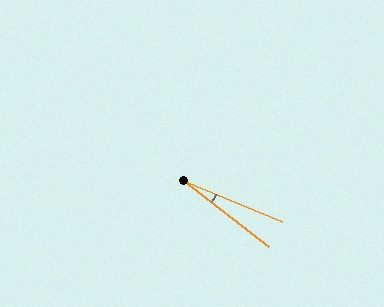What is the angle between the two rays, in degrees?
Approximately 15 degrees.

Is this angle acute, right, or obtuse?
It is acute.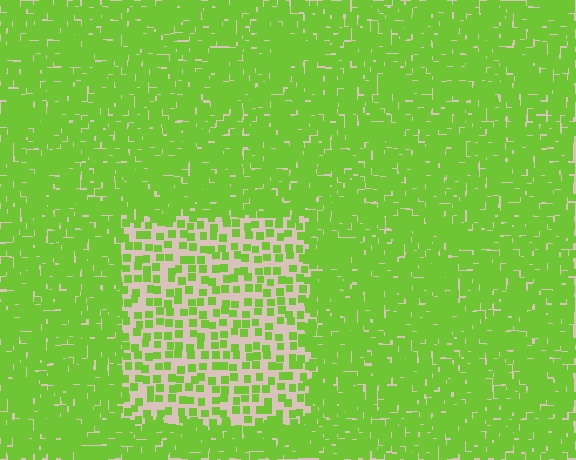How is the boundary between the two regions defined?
The boundary is defined by a change in element density (approximately 2.6x ratio). All elements are the same color, size, and shape.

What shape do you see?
I see a rectangle.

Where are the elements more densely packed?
The elements are more densely packed outside the rectangle boundary.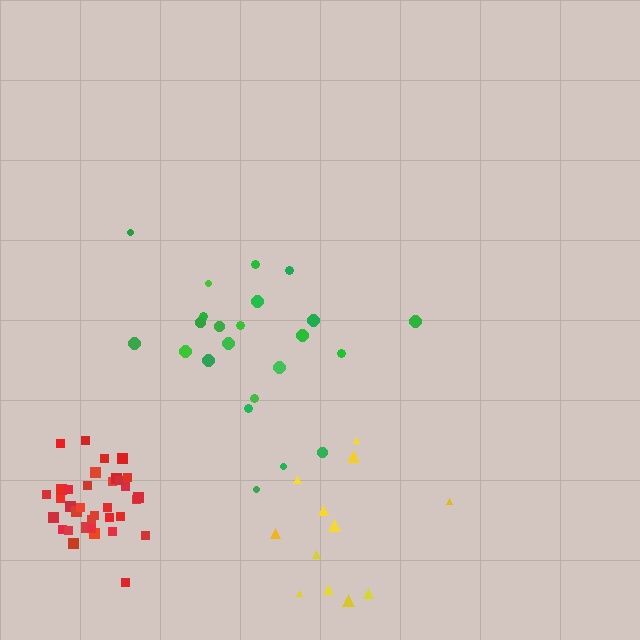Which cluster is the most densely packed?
Red.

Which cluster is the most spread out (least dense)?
Yellow.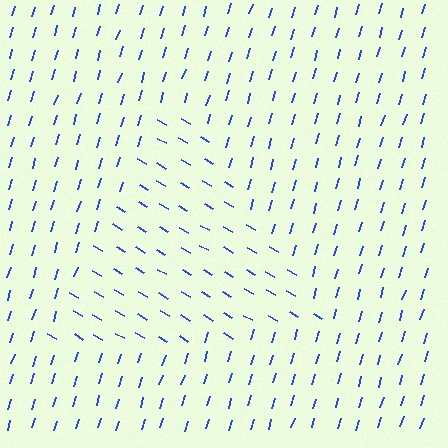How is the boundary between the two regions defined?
The boundary is defined purely by a change in line orientation (approximately 76 degrees difference). All lines are the same color and thickness.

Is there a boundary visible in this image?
Yes, there is a texture boundary formed by a change in line orientation.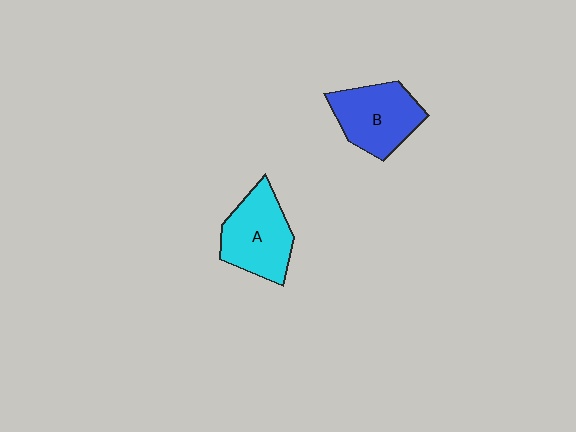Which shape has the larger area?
Shape A (cyan).